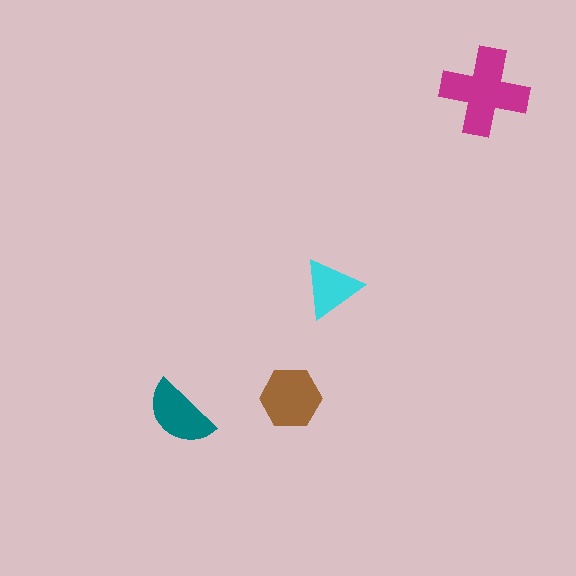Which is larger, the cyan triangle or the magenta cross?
The magenta cross.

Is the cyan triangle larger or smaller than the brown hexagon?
Smaller.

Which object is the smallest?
The cyan triangle.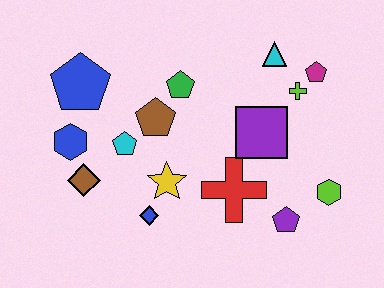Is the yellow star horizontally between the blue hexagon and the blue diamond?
No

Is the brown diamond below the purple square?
Yes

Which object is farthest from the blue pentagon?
The lime hexagon is farthest from the blue pentagon.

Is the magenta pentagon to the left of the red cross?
No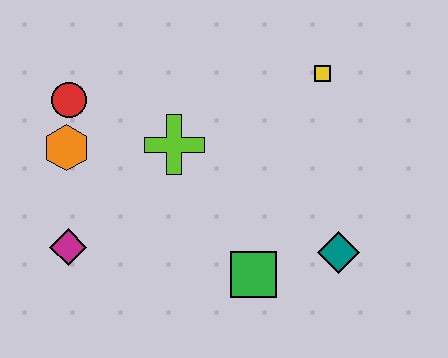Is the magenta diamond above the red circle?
No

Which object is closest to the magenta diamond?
The orange hexagon is closest to the magenta diamond.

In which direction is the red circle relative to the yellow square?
The red circle is to the left of the yellow square.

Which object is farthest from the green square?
The red circle is farthest from the green square.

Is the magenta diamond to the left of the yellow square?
Yes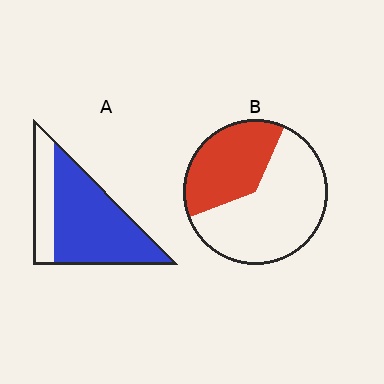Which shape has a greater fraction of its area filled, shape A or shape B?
Shape A.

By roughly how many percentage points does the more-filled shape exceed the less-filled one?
By roughly 35 percentage points (A over B).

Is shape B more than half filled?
No.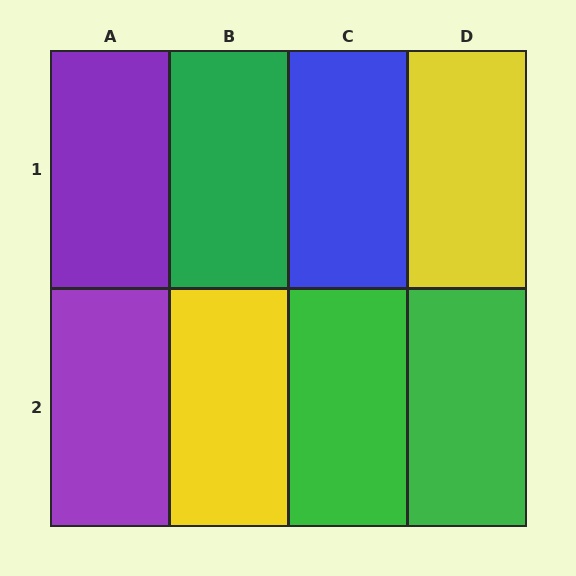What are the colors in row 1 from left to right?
Purple, green, blue, yellow.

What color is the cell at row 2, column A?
Purple.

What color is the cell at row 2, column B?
Yellow.